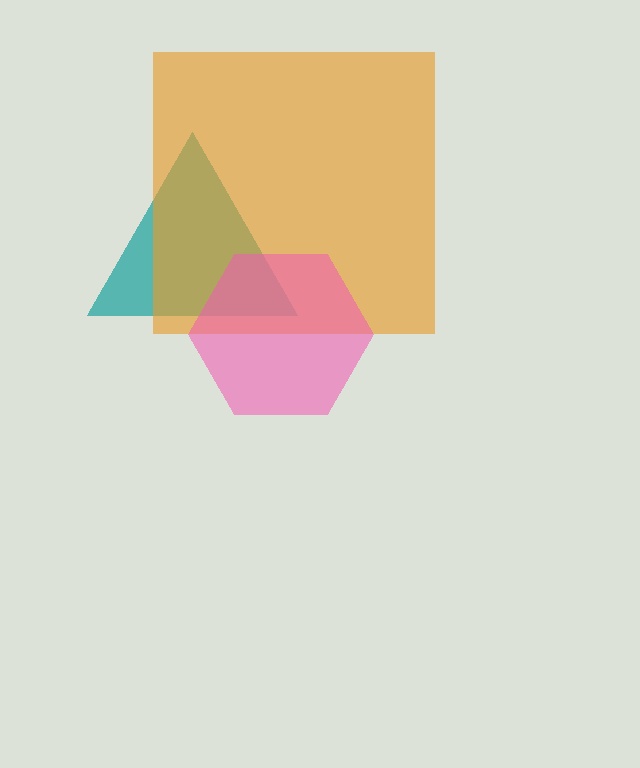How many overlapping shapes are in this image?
There are 3 overlapping shapes in the image.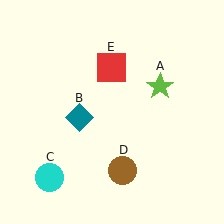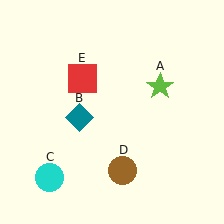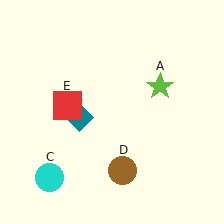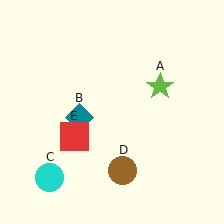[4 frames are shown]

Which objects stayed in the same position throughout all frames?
Lime star (object A) and teal diamond (object B) and cyan circle (object C) and brown circle (object D) remained stationary.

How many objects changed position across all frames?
1 object changed position: red square (object E).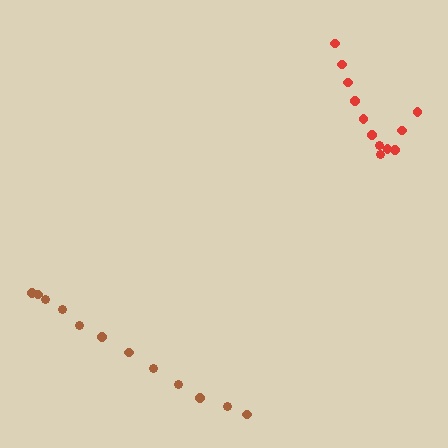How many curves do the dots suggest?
There are 2 distinct paths.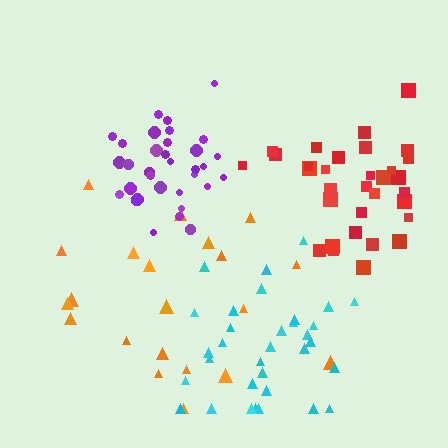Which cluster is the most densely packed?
Purple.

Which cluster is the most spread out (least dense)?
Orange.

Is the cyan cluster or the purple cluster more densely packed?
Purple.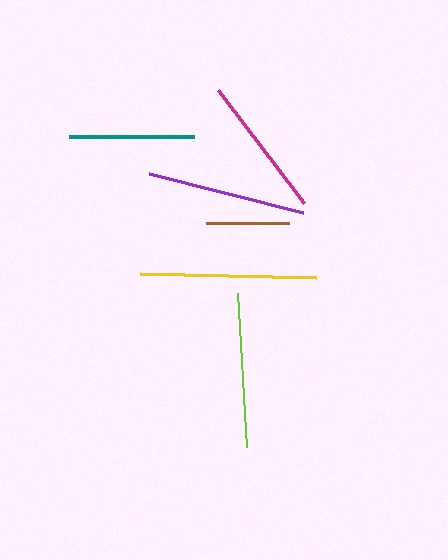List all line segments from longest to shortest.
From longest to shortest: yellow, purple, lime, magenta, teal, brown.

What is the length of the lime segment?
The lime segment is approximately 154 pixels long.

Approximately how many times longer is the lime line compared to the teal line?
The lime line is approximately 1.2 times the length of the teal line.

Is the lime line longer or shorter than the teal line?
The lime line is longer than the teal line.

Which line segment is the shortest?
The brown line is the shortest at approximately 83 pixels.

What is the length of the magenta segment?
The magenta segment is approximately 142 pixels long.